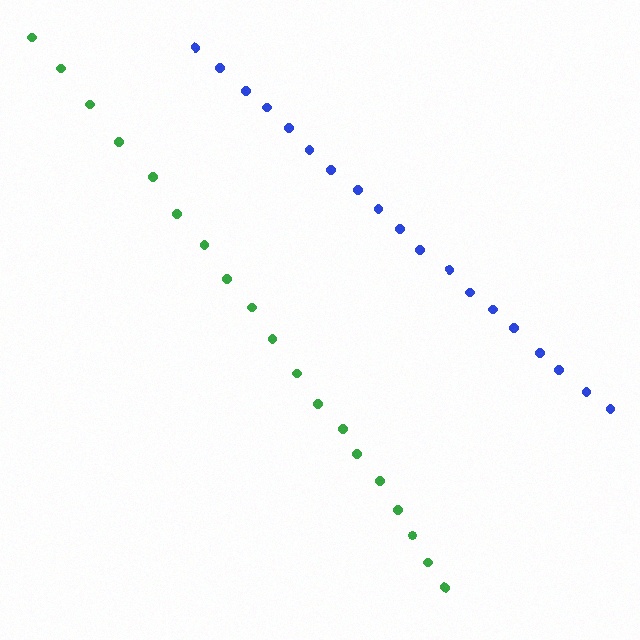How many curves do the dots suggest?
There are 2 distinct paths.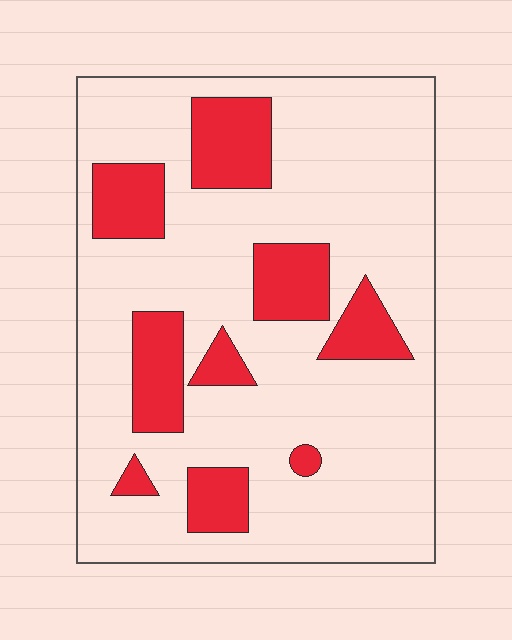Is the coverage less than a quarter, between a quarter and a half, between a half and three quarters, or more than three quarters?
Less than a quarter.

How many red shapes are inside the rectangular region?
9.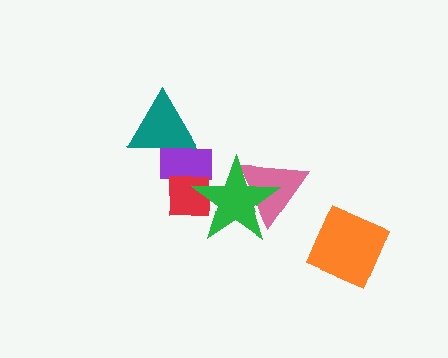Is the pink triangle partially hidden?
Yes, it is partially covered by another shape.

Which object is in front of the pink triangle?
The green star is in front of the pink triangle.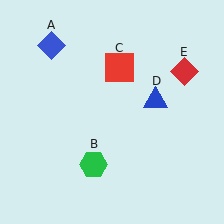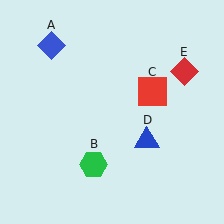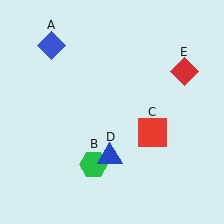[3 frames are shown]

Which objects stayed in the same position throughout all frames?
Blue diamond (object A) and green hexagon (object B) and red diamond (object E) remained stationary.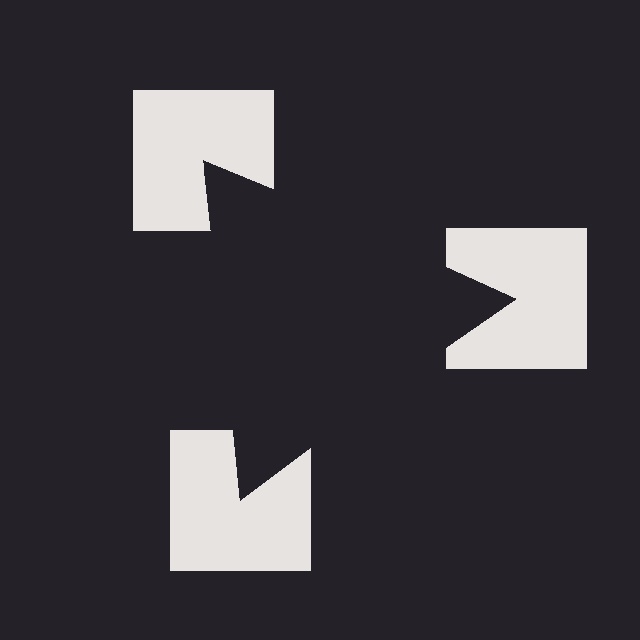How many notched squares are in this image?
There are 3 — one at each vertex of the illusory triangle.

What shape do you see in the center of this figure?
An illusory triangle — its edges are inferred from the aligned wedge cuts in the notched squares, not physically drawn.